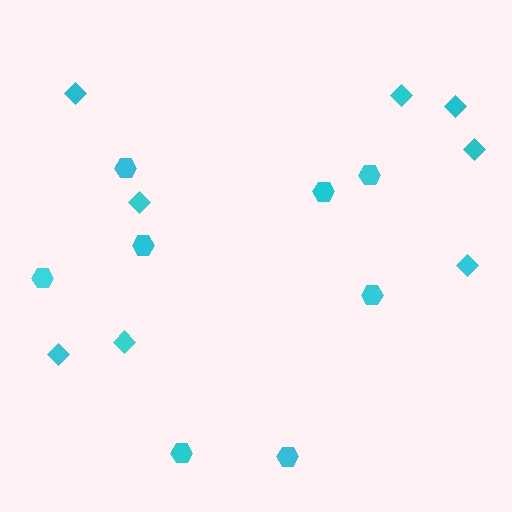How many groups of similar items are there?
There are 2 groups: one group of hexagons (8) and one group of diamonds (8).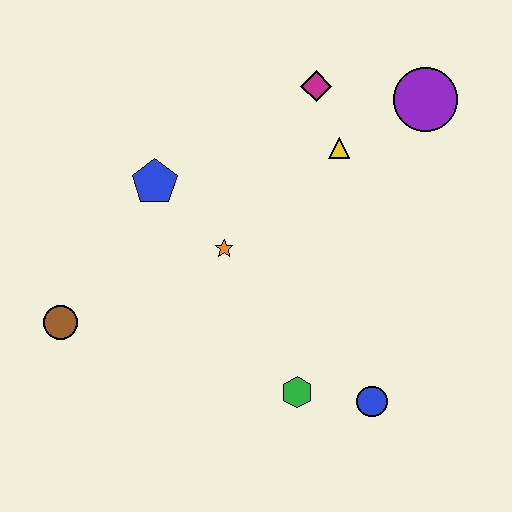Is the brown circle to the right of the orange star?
No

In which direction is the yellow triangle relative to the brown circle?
The yellow triangle is to the right of the brown circle.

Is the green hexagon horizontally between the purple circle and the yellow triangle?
No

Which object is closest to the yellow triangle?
The magenta diamond is closest to the yellow triangle.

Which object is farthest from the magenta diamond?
The brown circle is farthest from the magenta diamond.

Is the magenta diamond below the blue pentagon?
No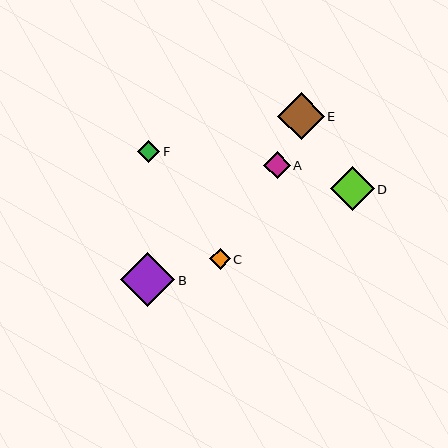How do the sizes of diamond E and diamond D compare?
Diamond E and diamond D are approximately the same size.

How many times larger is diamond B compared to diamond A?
Diamond B is approximately 2.0 times the size of diamond A.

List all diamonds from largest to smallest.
From largest to smallest: B, E, D, A, F, C.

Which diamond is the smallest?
Diamond C is the smallest with a size of approximately 21 pixels.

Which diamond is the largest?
Diamond B is the largest with a size of approximately 54 pixels.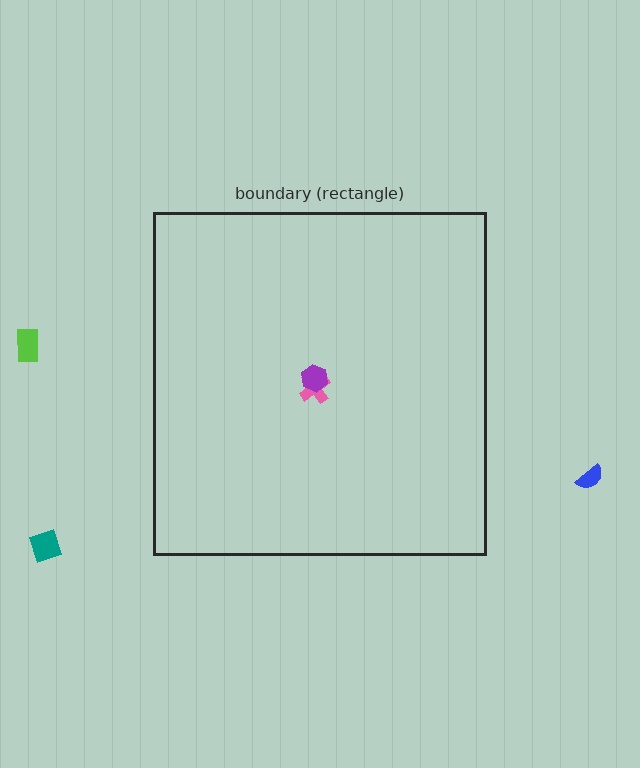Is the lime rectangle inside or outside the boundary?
Outside.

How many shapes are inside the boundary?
2 inside, 3 outside.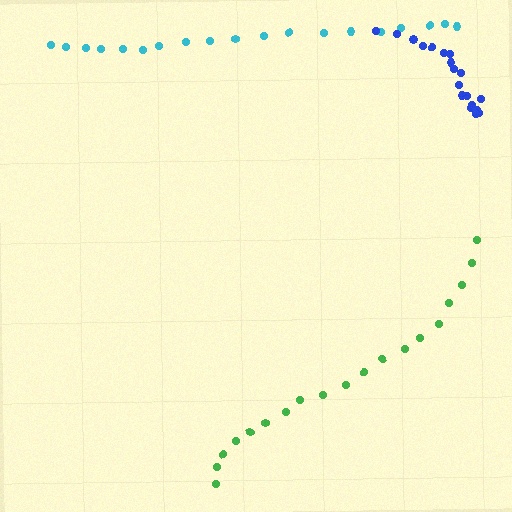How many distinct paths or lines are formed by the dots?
There are 3 distinct paths.